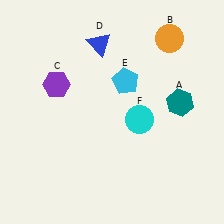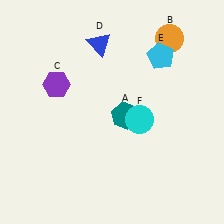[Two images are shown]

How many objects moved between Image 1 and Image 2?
2 objects moved between the two images.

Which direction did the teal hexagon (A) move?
The teal hexagon (A) moved left.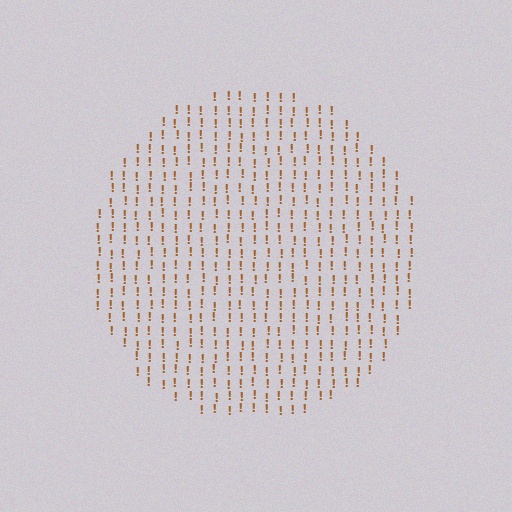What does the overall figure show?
The overall figure shows a circle.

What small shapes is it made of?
It is made of small exclamation marks.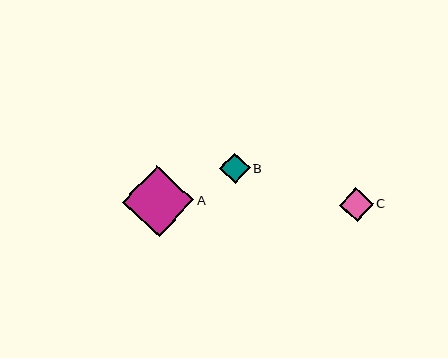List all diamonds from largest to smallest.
From largest to smallest: A, C, B.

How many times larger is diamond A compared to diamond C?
Diamond A is approximately 2.1 times the size of diamond C.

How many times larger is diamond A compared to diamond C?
Diamond A is approximately 2.1 times the size of diamond C.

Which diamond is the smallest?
Diamond B is the smallest with a size of approximately 30 pixels.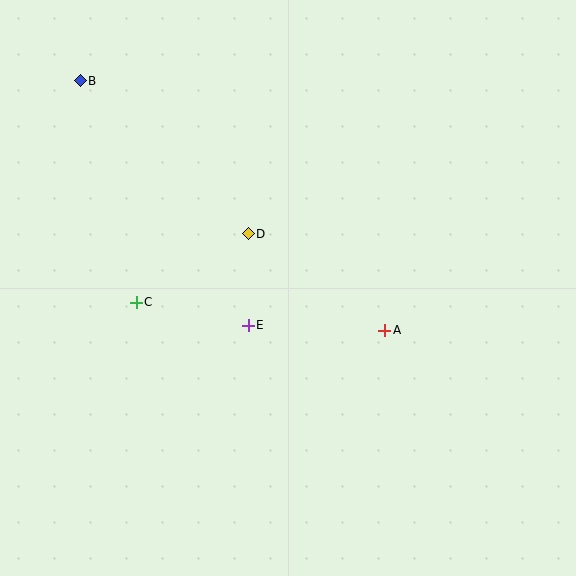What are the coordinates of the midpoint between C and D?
The midpoint between C and D is at (192, 268).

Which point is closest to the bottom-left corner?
Point C is closest to the bottom-left corner.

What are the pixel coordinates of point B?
Point B is at (80, 81).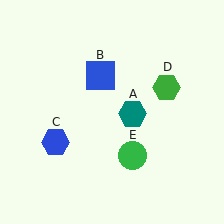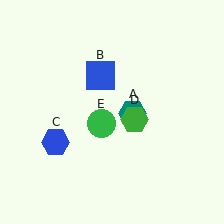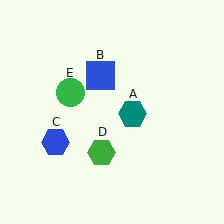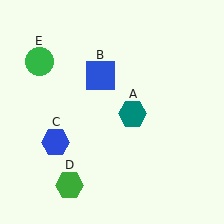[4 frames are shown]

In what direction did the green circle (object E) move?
The green circle (object E) moved up and to the left.